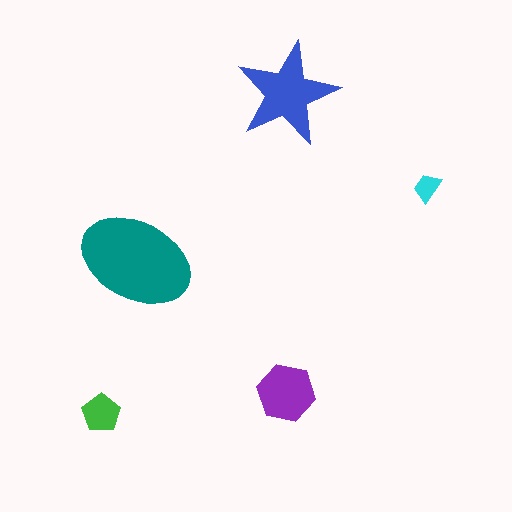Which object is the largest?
The teal ellipse.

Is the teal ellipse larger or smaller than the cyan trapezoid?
Larger.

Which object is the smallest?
The cyan trapezoid.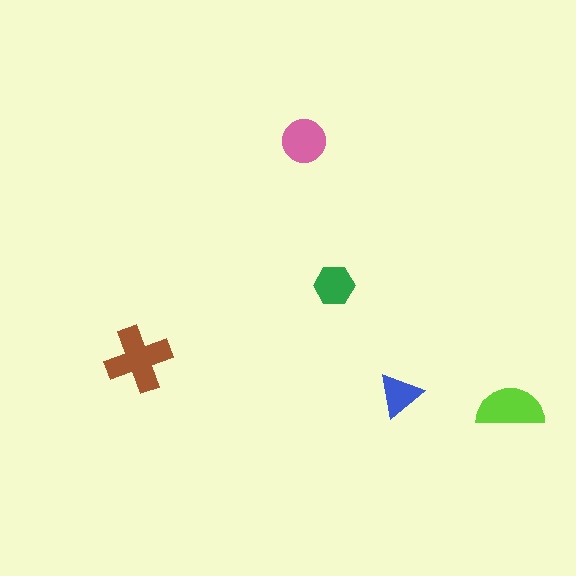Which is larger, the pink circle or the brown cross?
The brown cross.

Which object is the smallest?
The blue triangle.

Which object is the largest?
The brown cross.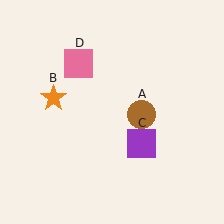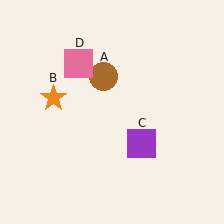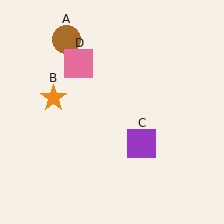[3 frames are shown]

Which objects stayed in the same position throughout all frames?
Orange star (object B) and purple square (object C) and pink square (object D) remained stationary.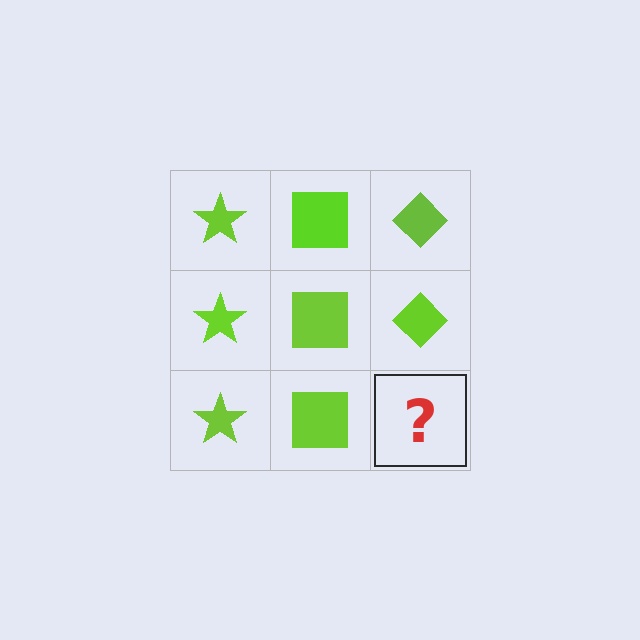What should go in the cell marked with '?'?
The missing cell should contain a lime diamond.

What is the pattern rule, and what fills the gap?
The rule is that each column has a consistent shape. The gap should be filled with a lime diamond.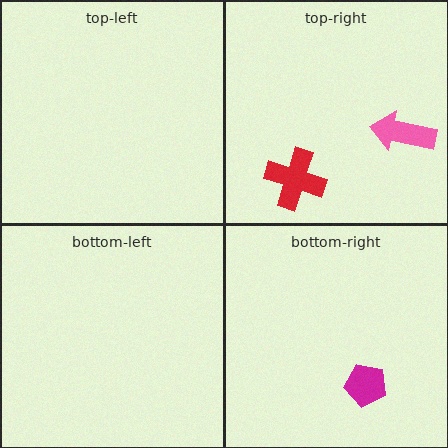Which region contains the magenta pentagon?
The bottom-right region.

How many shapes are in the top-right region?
2.